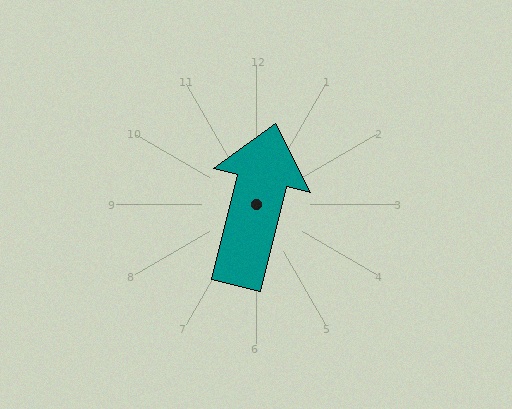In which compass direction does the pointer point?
North.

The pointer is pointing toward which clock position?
Roughly 12 o'clock.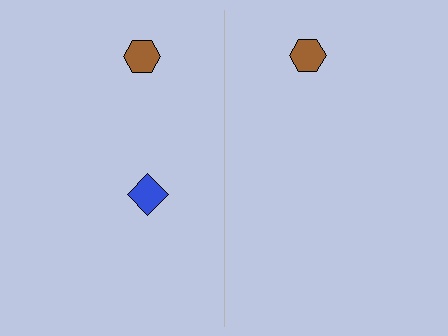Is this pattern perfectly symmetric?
No, the pattern is not perfectly symmetric. A blue diamond is missing from the right side.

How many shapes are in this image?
There are 3 shapes in this image.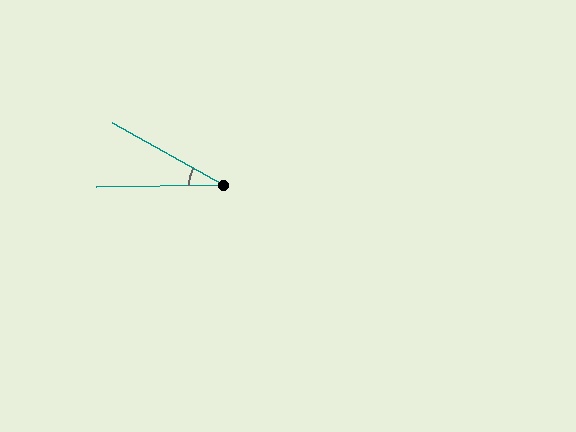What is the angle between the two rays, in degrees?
Approximately 30 degrees.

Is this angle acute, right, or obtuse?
It is acute.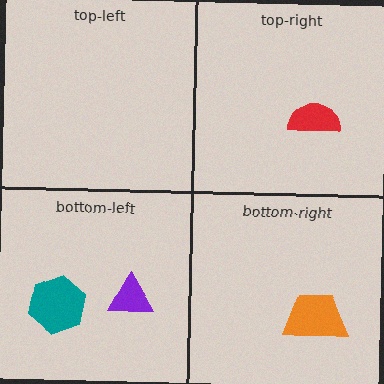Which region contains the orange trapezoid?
The bottom-right region.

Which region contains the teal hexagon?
The bottom-left region.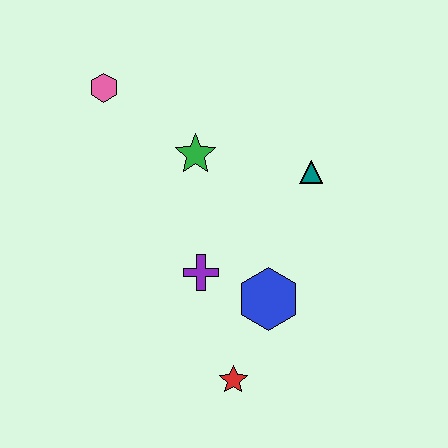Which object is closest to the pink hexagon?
The green star is closest to the pink hexagon.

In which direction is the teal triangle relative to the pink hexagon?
The teal triangle is to the right of the pink hexagon.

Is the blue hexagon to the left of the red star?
No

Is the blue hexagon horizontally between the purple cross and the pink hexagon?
No